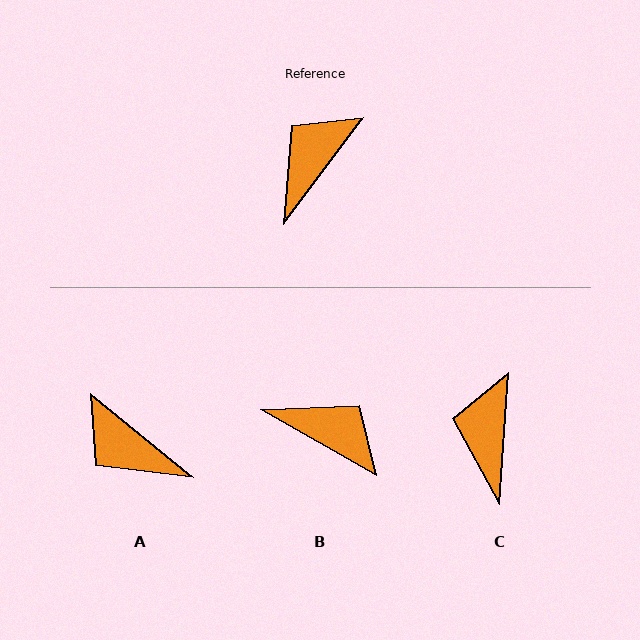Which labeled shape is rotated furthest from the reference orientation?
A, about 87 degrees away.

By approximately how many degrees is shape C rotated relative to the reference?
Approximately 33 degrees counter-clockwise.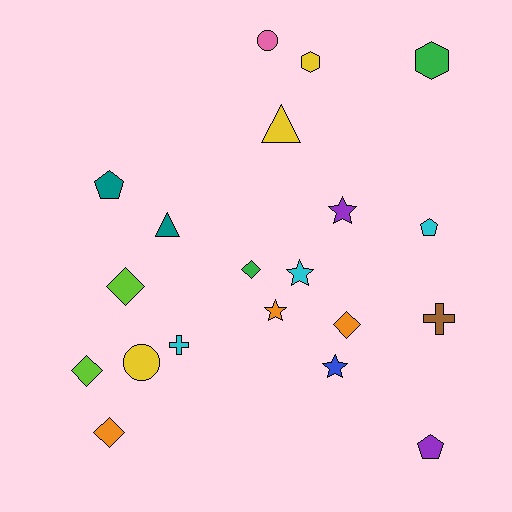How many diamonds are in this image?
There are 5 diamonds.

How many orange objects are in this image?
There are 3 orange objects.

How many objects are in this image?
There are 20 objects.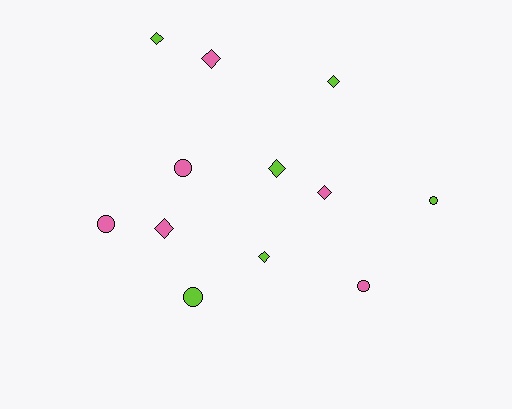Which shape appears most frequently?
Diamond, with 7 objects.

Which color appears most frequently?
Lime, with 6 objects.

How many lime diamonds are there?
There are 4 lime diamonds.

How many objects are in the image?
There are 12 objects.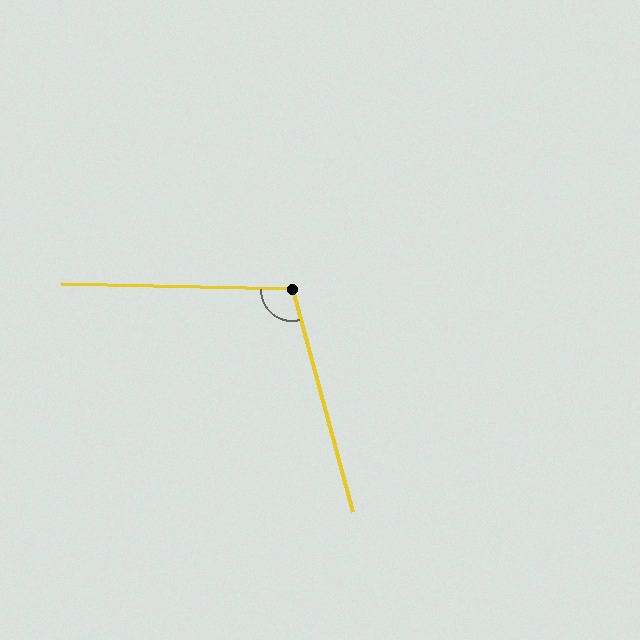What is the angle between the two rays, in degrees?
Approximately 106 degrees.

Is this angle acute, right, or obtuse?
It is obtuse.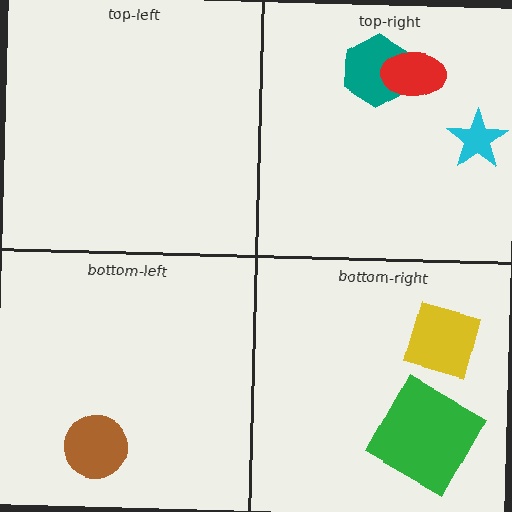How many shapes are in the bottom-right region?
2.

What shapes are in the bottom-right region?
The green square, the yellow diamond.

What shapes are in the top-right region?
The cyan star, the teal hexagon, the red ellipse.